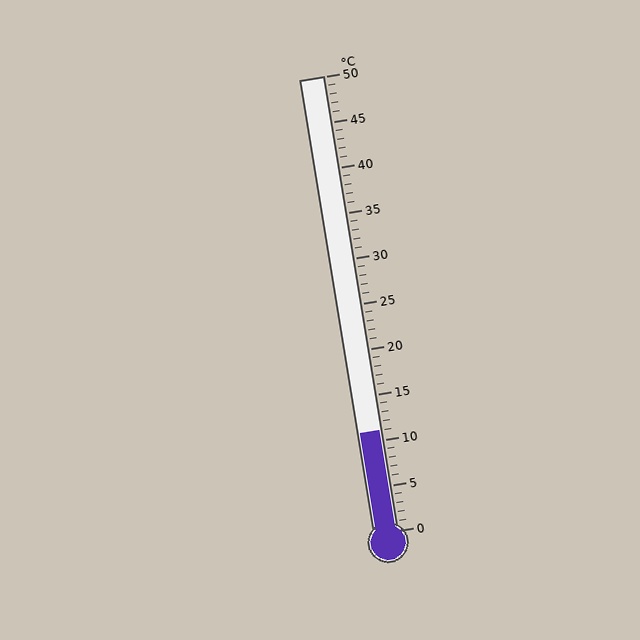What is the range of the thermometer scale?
The thermometer scale ranges from 0°C to 50°C.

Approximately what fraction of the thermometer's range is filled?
The thermometer is filled to approximately 20% of its range.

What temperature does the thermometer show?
The thermometer shows approximately 11°C.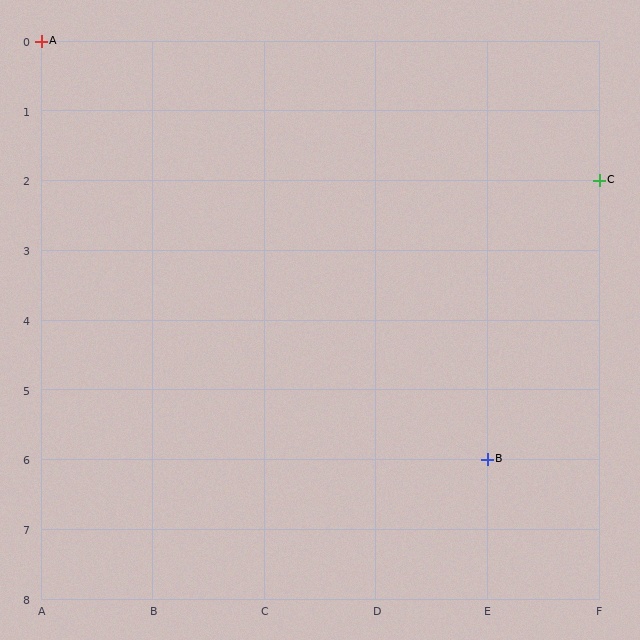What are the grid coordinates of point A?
Point A is at grid coordinates (A, 0).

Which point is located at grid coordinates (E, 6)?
Point B is at (E, 6).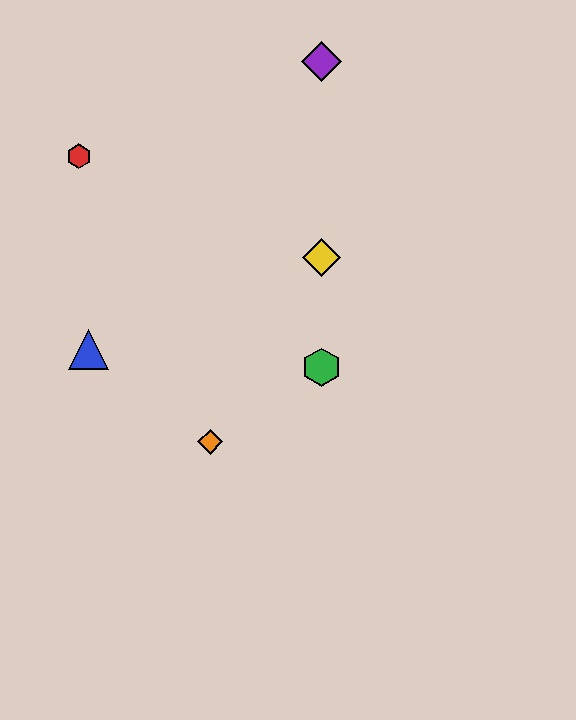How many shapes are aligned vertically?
3 shapes (the green hexagon, the yellow diamond, the purple diamond) are aligned vertically.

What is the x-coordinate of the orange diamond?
The orange diamond is at x≈210.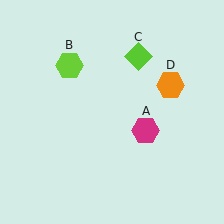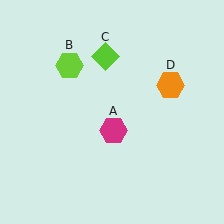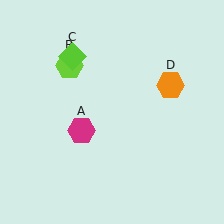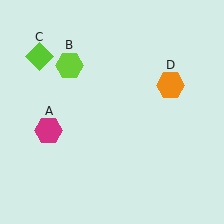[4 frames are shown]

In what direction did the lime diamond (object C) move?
The lime diamond (object C) moved left.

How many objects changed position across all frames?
2 objects changed position: magenta hexagon (object A), lime diamond (object C).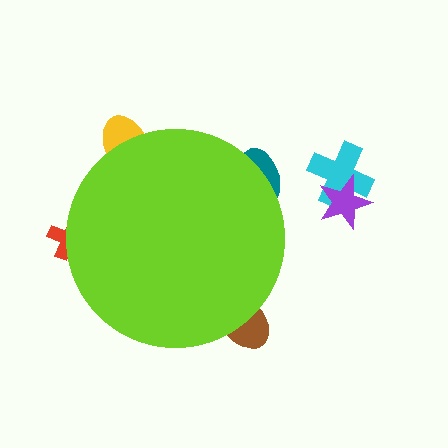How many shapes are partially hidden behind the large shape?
4 shapes are partially hidden.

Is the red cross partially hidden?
Yes, the red cross is partially hidden behind the lime circle.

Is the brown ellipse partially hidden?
Yes, the brown ellipse is partially hidden behind the lime circle.